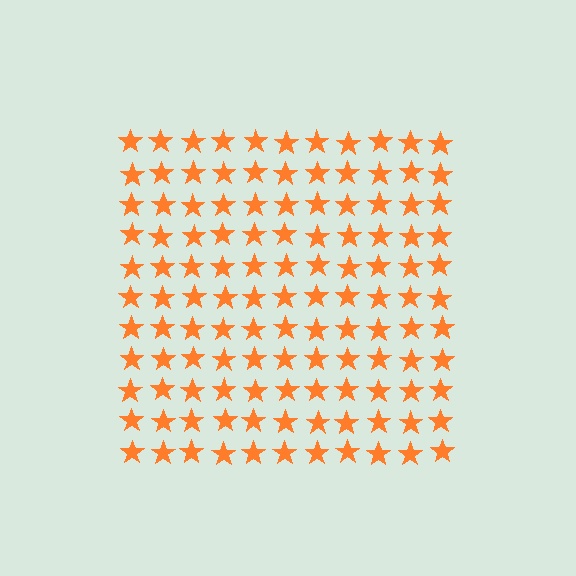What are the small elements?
The small elements are stars.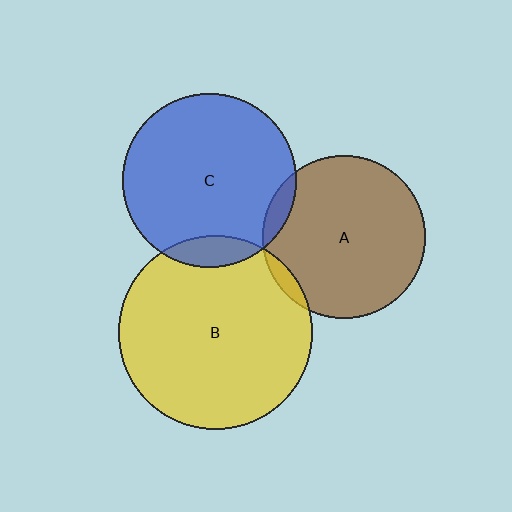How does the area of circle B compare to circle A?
Approximately 1.4 times.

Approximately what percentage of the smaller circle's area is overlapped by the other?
Approximately 5%.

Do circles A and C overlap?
Yes.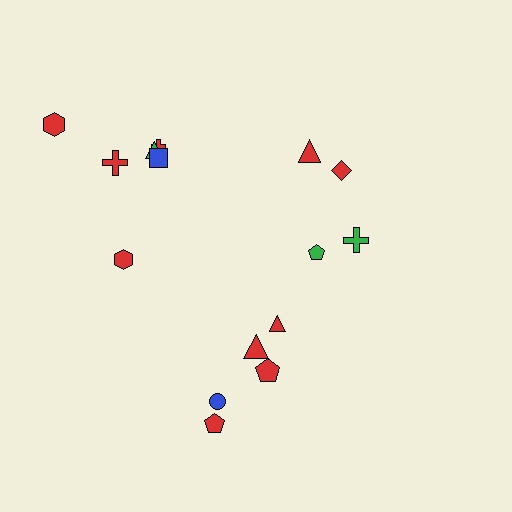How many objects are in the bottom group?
There are 5 objects.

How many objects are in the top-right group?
There are 4 objects.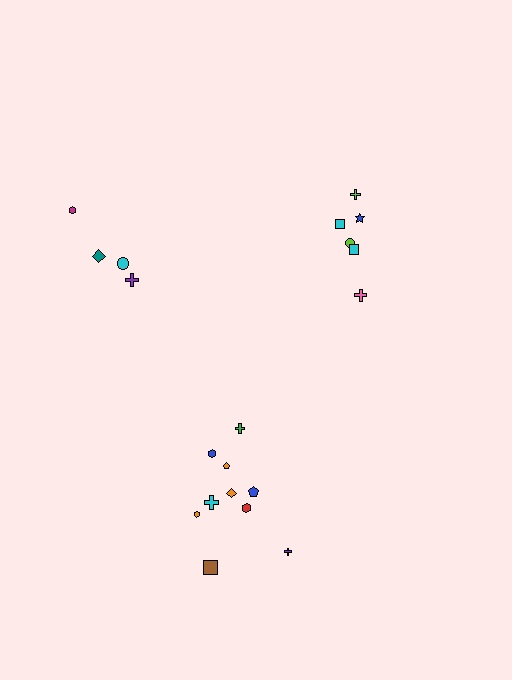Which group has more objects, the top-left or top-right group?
The top-right group.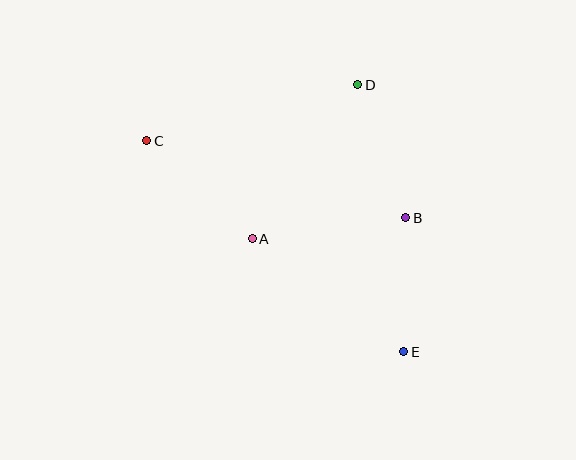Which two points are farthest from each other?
Points C and E are farthest from each other.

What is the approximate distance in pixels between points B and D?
The distance between B and D is approximately 142 pixels.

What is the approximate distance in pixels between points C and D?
The distance between C and D is approximately 218 pixels.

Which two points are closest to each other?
Points B and E are closest to each other.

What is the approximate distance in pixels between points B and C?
The distance between B and C is approximately 270 pixels.